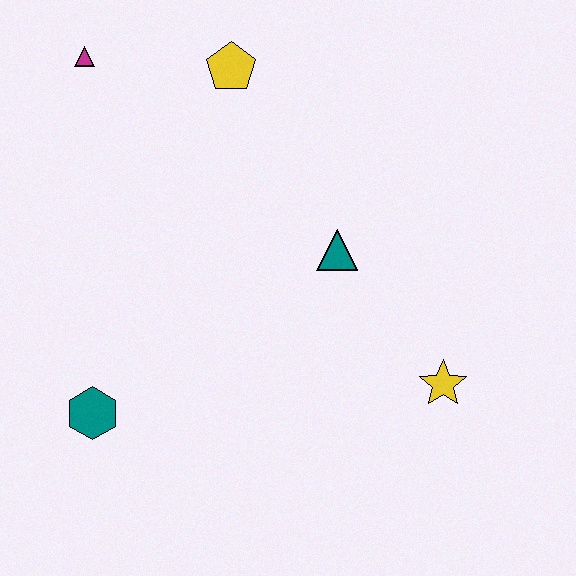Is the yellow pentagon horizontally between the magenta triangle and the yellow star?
Yes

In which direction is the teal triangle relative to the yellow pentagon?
The teal triangle is below the yellow pentagon.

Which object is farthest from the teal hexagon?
The yellow pentagon is farthest from the teal hexagon.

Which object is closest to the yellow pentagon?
The magenta triangle is closest to the yellow pentagon.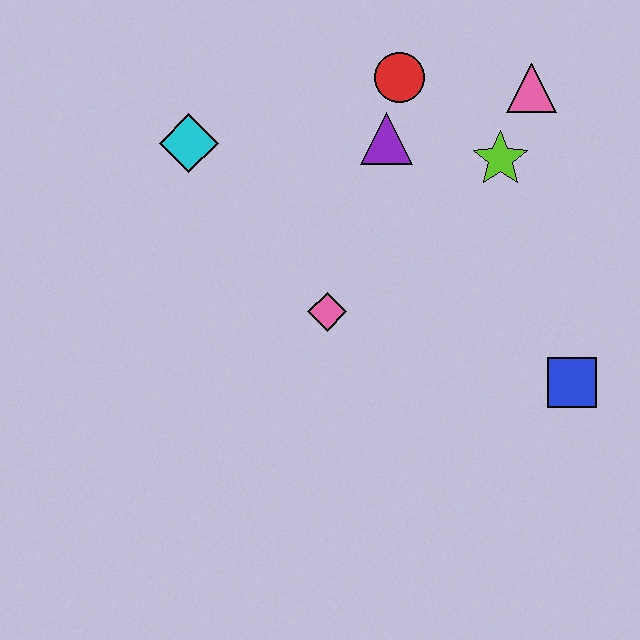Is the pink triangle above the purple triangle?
Yes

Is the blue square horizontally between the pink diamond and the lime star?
No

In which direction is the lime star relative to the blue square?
The lime star is above the blue square.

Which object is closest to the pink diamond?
The purple triangle is closest to the pink diamond.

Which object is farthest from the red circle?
The blue square is farthest from the red circle.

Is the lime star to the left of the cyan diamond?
No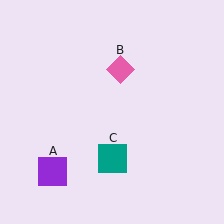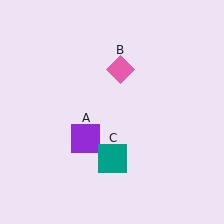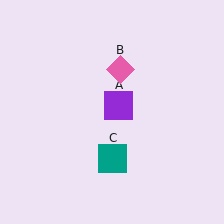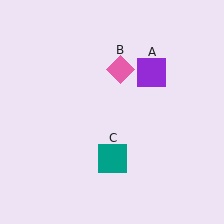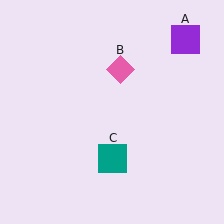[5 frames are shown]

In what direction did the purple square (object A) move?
The purple square (object A) moved up and to the right.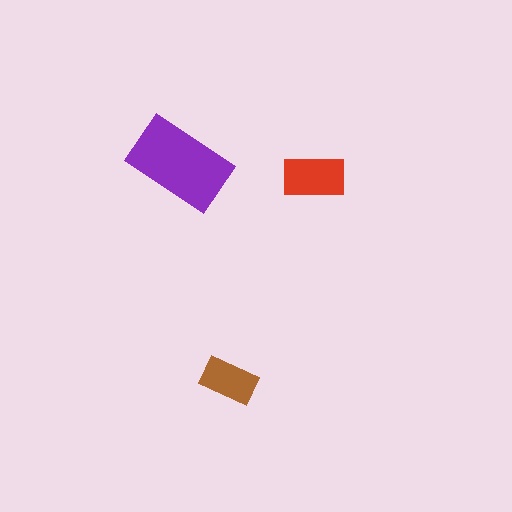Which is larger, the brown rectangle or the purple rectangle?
The purple one.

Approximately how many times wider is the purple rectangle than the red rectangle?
About 1.5 times wider.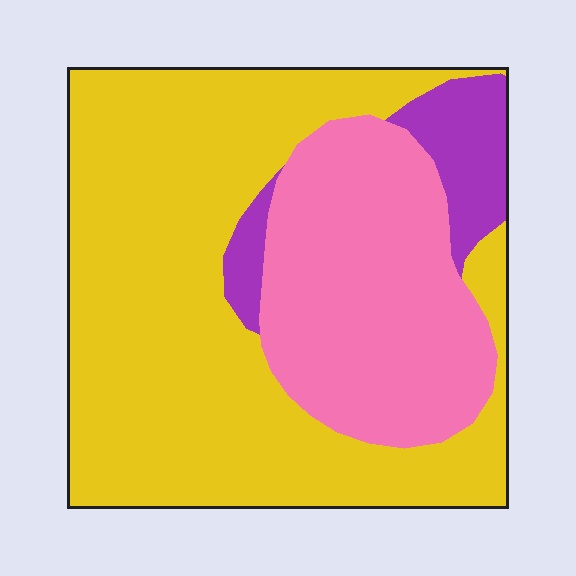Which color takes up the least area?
Purple, at roughly 10%.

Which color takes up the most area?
Yellow, at roughly 60%.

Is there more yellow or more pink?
Yellow.